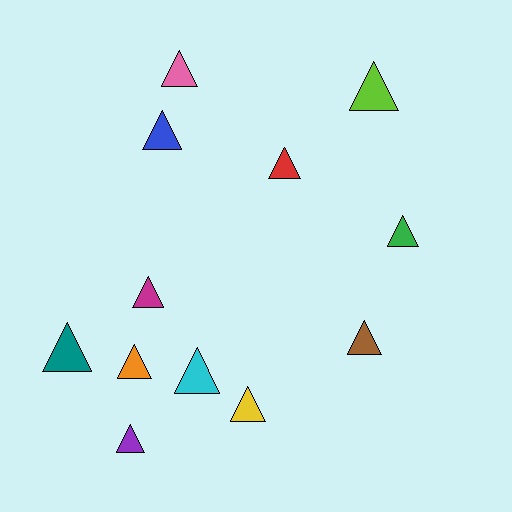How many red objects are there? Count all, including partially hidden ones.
There is 1 red object.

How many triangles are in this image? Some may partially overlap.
There are 12 triangles.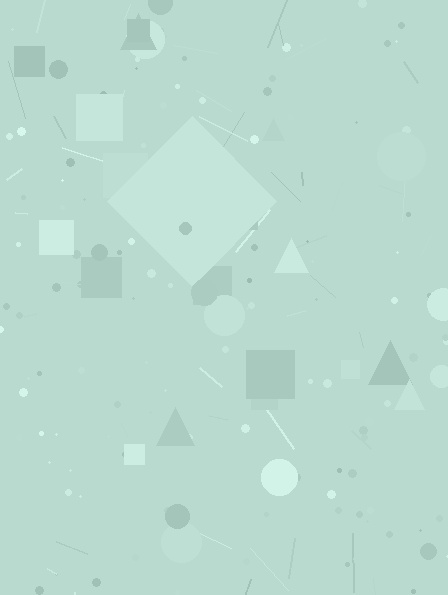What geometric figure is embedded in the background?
A diamond is embedded in the background.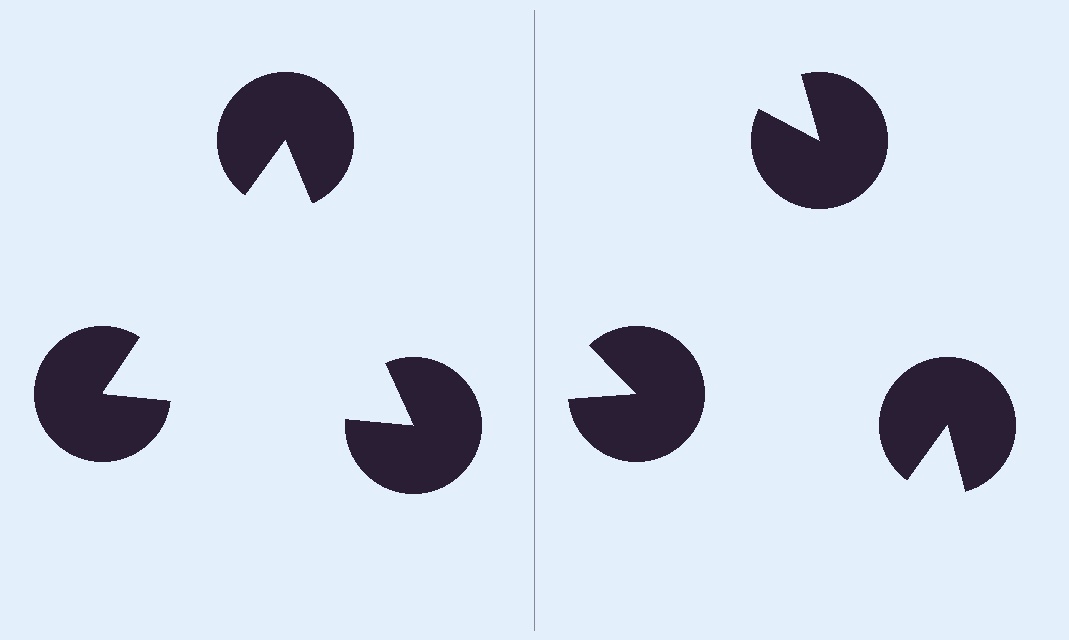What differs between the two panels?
The pac-man discs are positioned identically on both sides; only the wedge orientations differ. On the left they align to a triangle; on the right they are misaligned.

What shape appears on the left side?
An illusory triangle.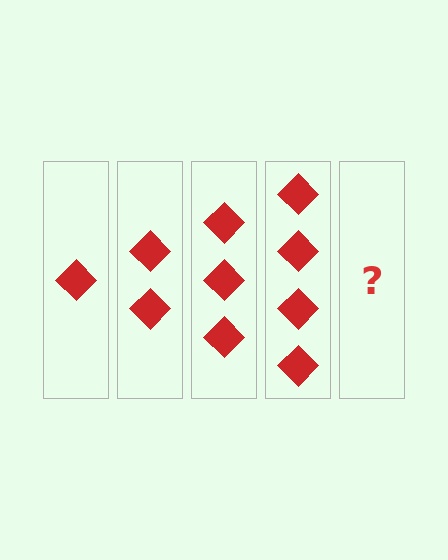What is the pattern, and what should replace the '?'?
The pattern is that each step adds one more diamond. The '?' should be 5 diamonds.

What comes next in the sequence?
The next element should be 5 diamonds.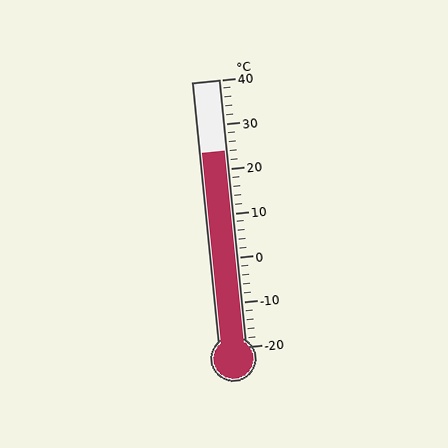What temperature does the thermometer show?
The thermometer shows approximately 24°C.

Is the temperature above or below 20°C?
The temperature is above 20°C.